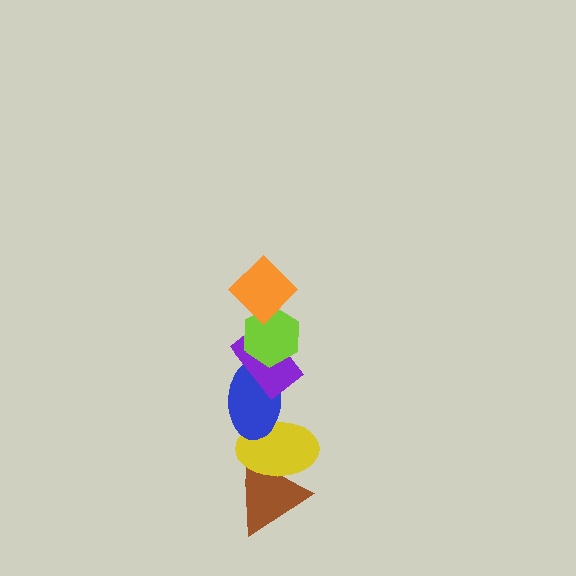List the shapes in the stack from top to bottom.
From top to bottom: the orange diamond, the lime hexagon, the purple rectangle, the blue ellipse, the yellow ellipse, the brown triangle.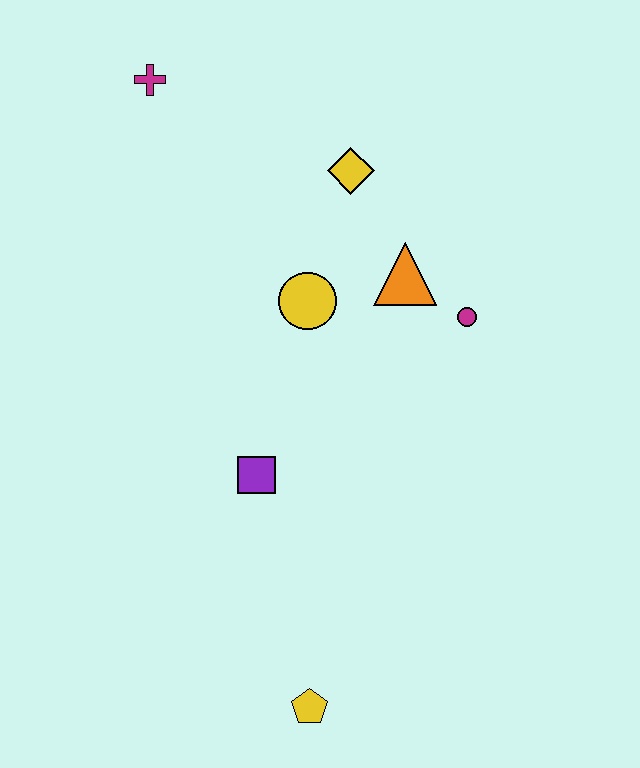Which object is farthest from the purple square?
The magenta cross is farthest from the purple square.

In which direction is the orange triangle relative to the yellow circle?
The orange triangle is to the right of the yellow circle.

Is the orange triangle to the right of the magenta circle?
No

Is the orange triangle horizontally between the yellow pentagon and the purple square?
No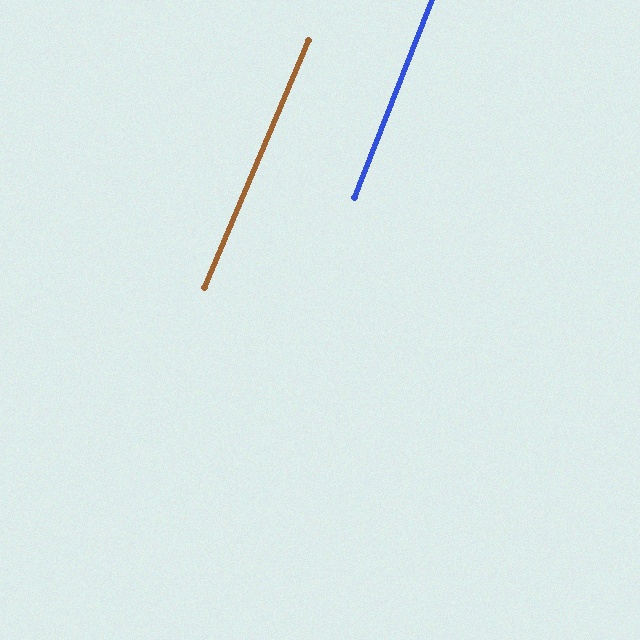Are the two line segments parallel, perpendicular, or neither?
Parallel — their directions differ by only 1.3°.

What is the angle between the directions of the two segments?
Approximately 1 degree.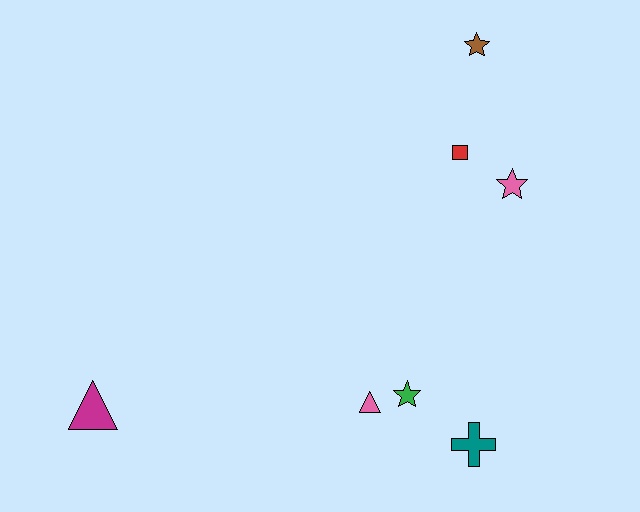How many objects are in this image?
There are 7 objects.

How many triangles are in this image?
There are 2 triangles.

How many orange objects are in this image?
There are no orange objects.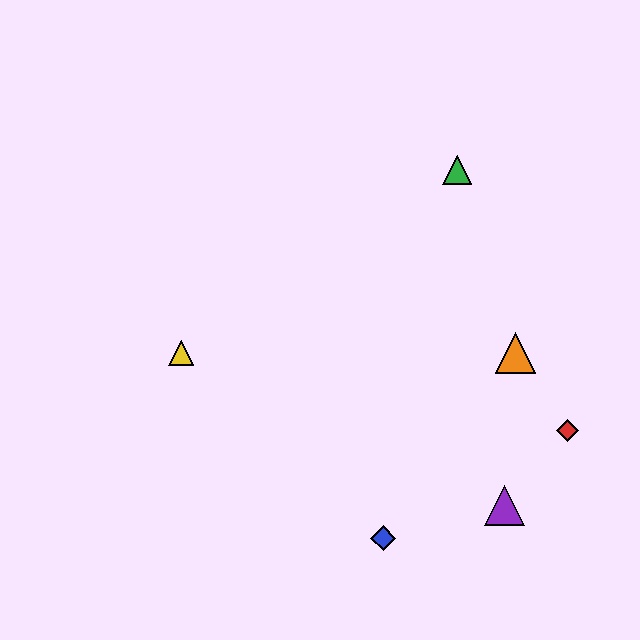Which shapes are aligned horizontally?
The yellow triangle, the orange triangle are aligned horizontally.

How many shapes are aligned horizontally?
2 shapes (the yellow triangle, the orange triangle) are aligned horizontally.